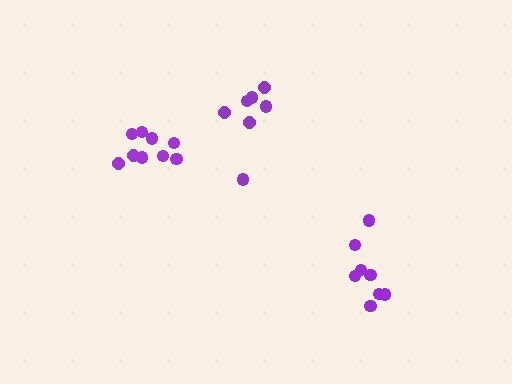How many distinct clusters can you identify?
There are 3 distinct clusters.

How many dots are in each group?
Group 1: 7 dots, Group 2: 9 dots, Group 3: 8 dots (24 total).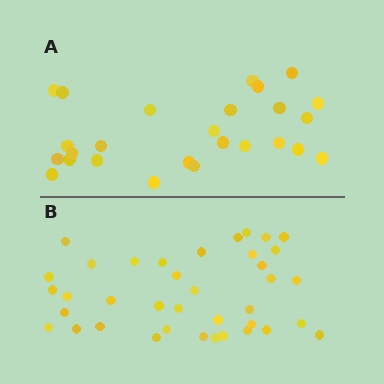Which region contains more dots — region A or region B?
Region B (the bottom region) has more dots.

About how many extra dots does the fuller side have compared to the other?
Region B has roughly 12 or so more dots than region A.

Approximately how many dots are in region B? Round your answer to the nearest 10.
About 40 dots. (The exact count is 38, which rounds to 40.)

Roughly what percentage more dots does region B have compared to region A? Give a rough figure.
About 45% more.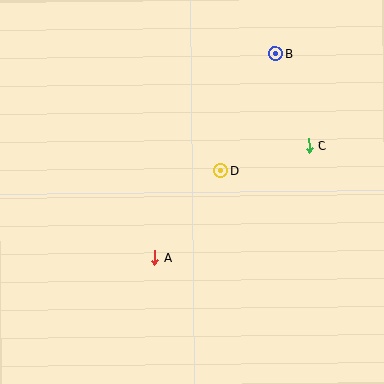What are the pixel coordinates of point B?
Point B is at (275, 54).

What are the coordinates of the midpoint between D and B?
The midpoint between D and B is at (248, 112).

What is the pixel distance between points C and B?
The distance between C and B is 98 pixels.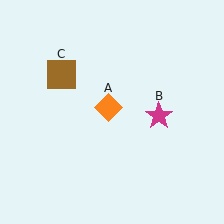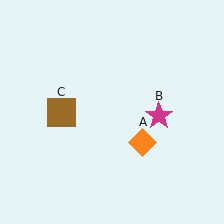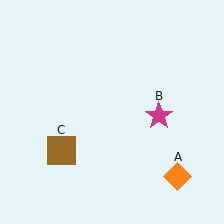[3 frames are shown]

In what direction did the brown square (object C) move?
The brown square (object C) moved down.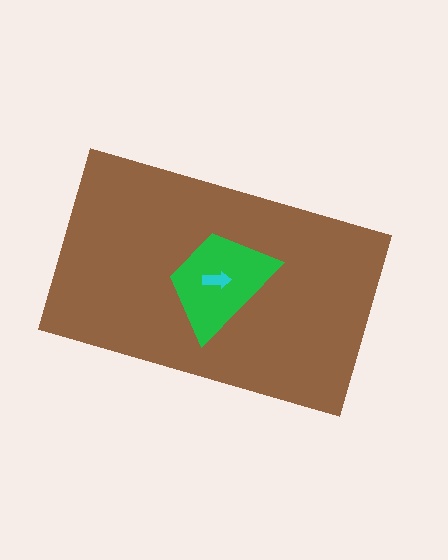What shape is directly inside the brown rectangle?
The green trapezoid.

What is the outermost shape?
The brown rectangle.